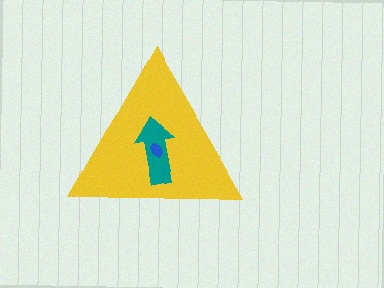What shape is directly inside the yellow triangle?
The teal arrow.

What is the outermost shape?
The yellow triangle.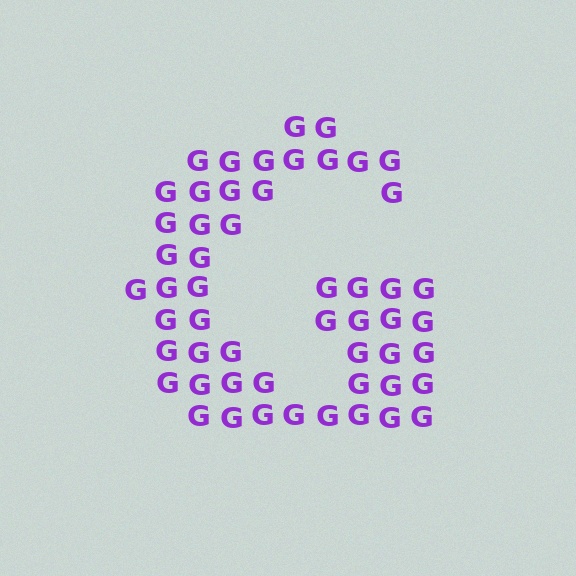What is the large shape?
The large shape is the letter G.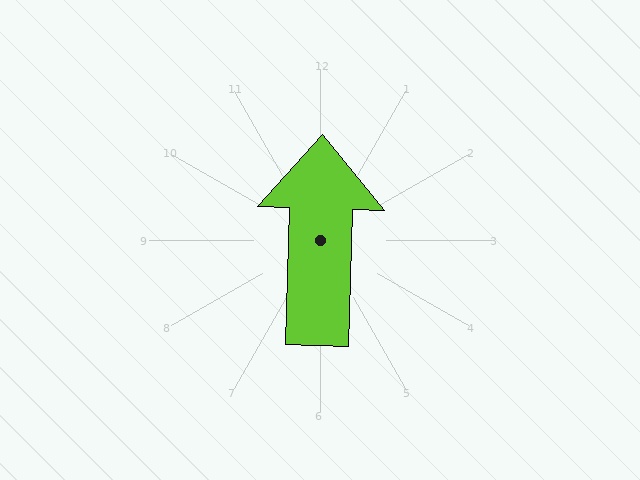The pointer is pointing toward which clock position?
Roughly 12 o'clock.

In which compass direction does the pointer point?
North.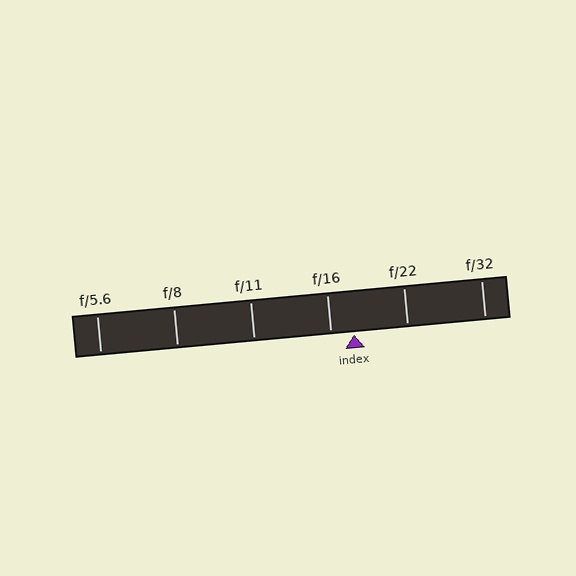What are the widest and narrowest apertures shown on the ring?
The widest aperture shown is f/5.6 and the narrowest is f/32.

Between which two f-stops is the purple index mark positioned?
The index mark is between f/16 and f/22.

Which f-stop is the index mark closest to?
The index mark is closest to f/16.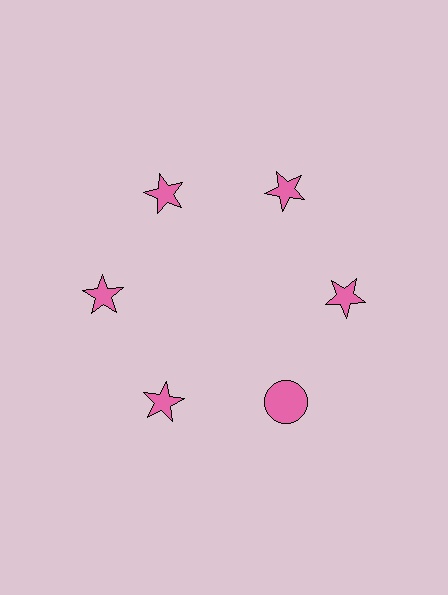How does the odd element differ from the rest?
It has a different shape: circle instead of star.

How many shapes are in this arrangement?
There are 6 shapes arranged in a ring pattern.